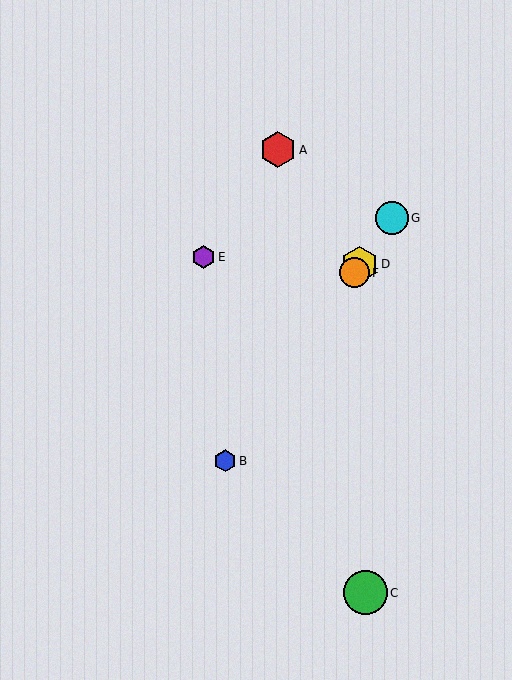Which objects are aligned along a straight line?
Objects B, D, F, G are aligned along a straight line.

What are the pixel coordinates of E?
Object E is at (204, 257).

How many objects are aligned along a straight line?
4 objects (B, D, F, G) are aligned along a straight line.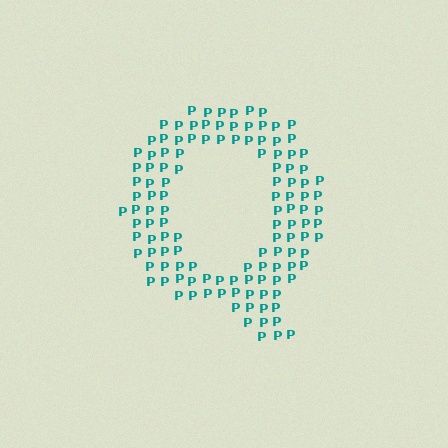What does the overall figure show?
The overall figure shows the letter Q.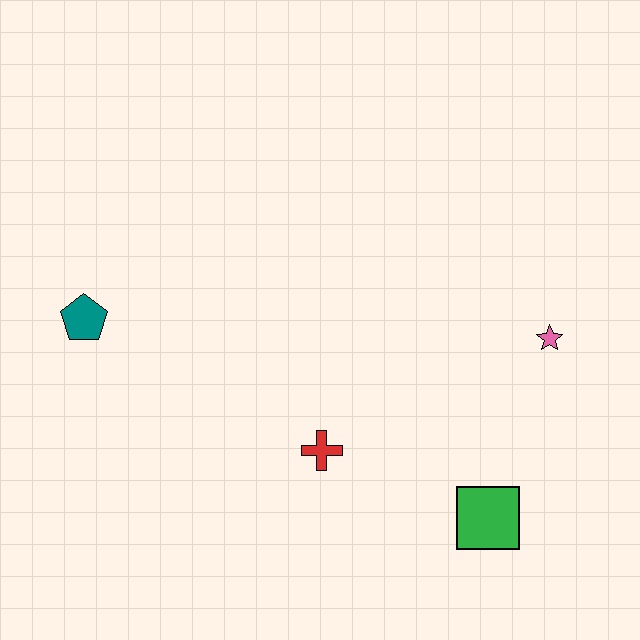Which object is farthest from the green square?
The teal pentagon is farthest from the green square.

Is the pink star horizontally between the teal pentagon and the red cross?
No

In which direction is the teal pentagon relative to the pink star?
The teal pentagon is to the left of the pink star.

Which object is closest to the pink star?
The green square is closest to the pink star.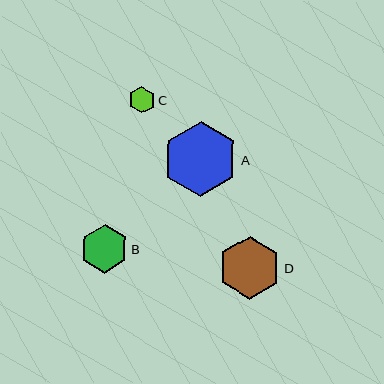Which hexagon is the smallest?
Hexagon C is the smallest with a size of approximately 27 pixels.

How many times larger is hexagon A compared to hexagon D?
Hexagon A is approximately 1.2 times the size of hexagon D.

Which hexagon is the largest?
Hexagon A is the largest with a size of approximately 75 pixels.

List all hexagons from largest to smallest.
From largest to smallest: A, D, B, C.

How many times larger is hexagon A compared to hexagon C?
Hexagon A is approximately 2.8 times the size of hexagon C.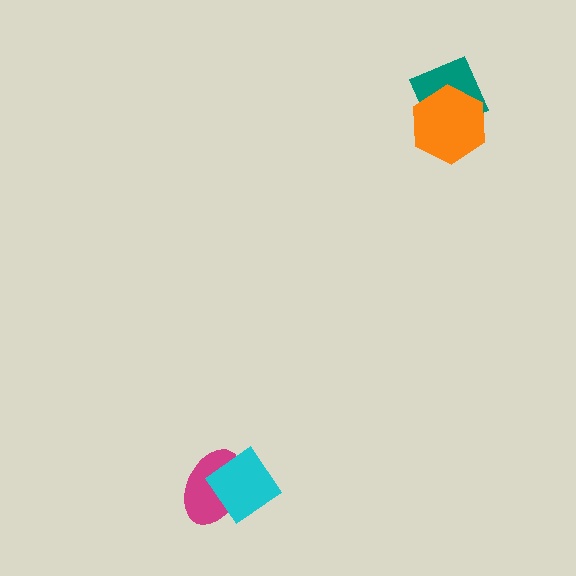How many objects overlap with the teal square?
1 object overlaps with the teal square.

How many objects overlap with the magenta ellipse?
1 object overlaps with the magenta ellipse.